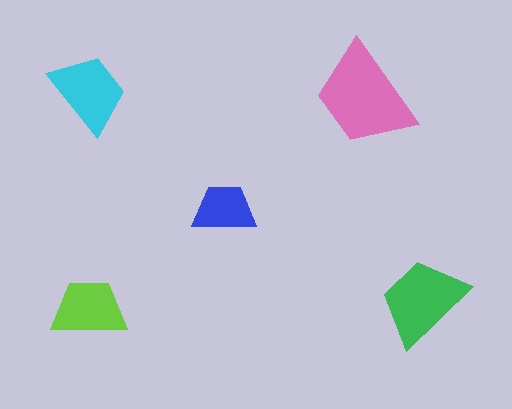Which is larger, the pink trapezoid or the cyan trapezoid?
The pink one.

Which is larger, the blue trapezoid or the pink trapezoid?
The pink one.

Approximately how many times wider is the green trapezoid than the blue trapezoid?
About 1.5 times wider.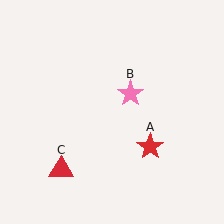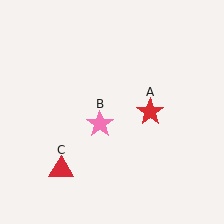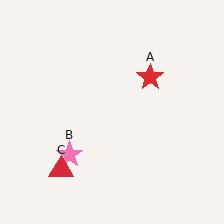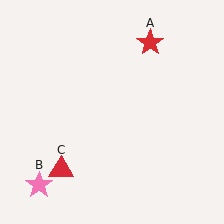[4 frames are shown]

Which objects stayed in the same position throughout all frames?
Red triangle (object C) remained stationary.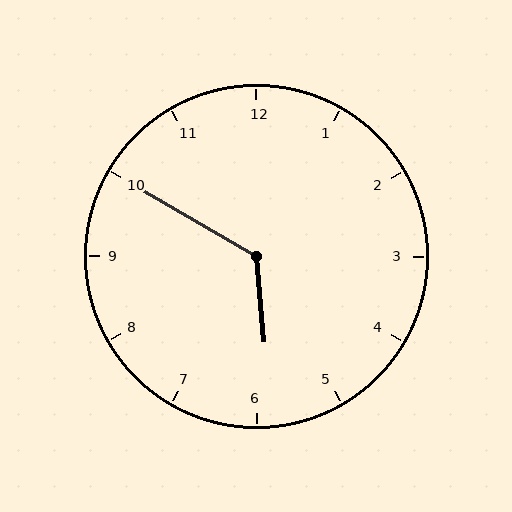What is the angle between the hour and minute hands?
Approximately 125 degrees.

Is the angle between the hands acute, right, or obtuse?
It is obtuse.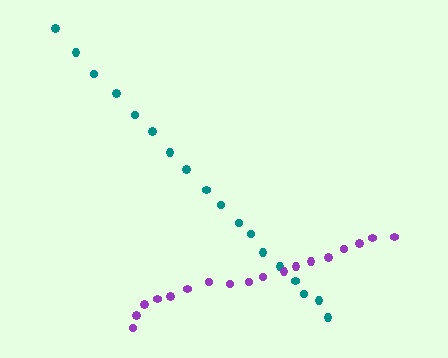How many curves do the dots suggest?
There are 2 distinct paths.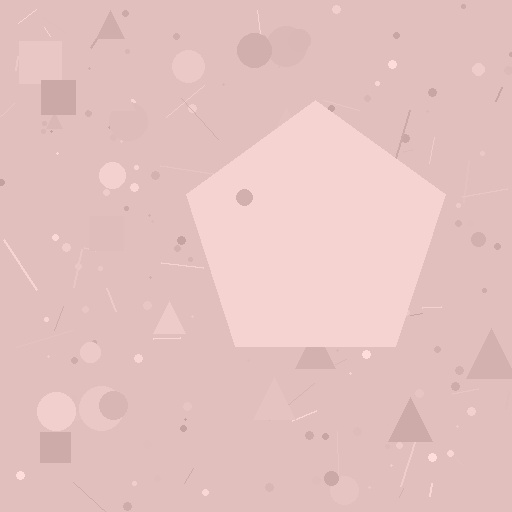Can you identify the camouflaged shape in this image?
The camouflaged shape is a pentagon.